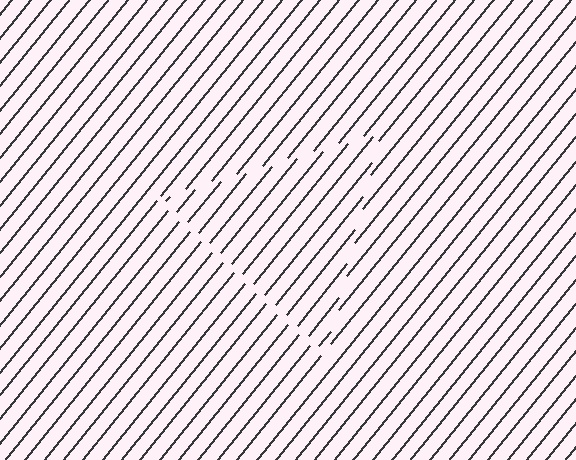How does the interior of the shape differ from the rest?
The interior of the shape contains the same grating, shifted by half a period — the contour is defined by the phase discontinuity where line-ends from the inner and outer gratings abut.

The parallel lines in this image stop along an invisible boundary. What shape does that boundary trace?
An illusory triangle. The interior of the shape contains the same grating, shifted by half a period — the contour is defined by the phase discontinuity where line-ends from the inner and outer gratings abut.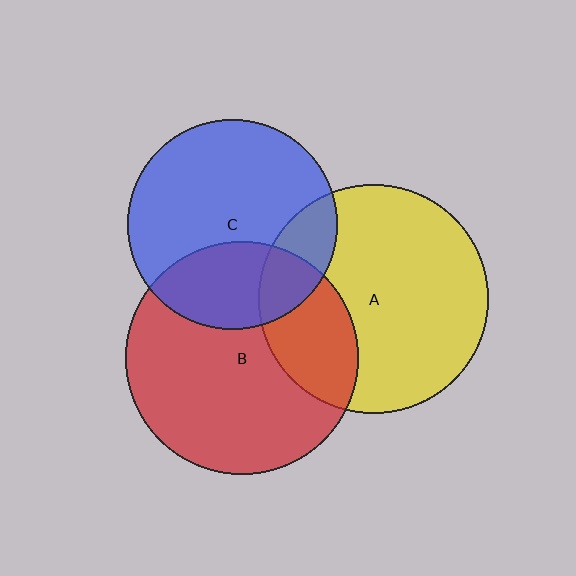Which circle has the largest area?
Circle B (red).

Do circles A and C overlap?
Yes.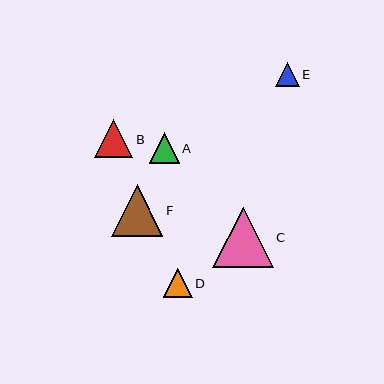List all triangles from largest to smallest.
From largest to smallest: C, F, B, A, D, E.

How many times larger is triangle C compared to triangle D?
Triangle C is approximately 2.1 times the size of triangle D.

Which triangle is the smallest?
Triangle E is the smallest with a size of approximately 24 pixels.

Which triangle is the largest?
Triangle C is the largest with a size of approximately 60 pixels.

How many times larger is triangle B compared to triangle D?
Triangle B is approximately 1.3 times the size of triangle D.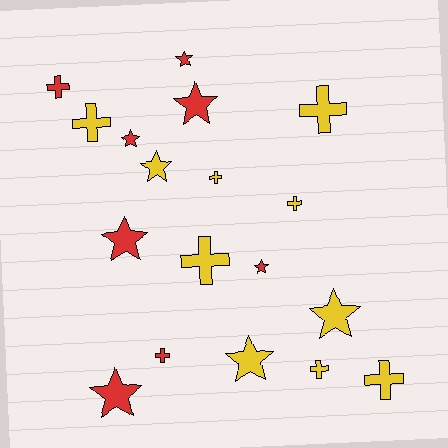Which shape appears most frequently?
Star, with 9 objects.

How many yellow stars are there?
There are 3 yellow stars.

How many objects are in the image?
There are 18 objects.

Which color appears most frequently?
Yellow, with 10 objects.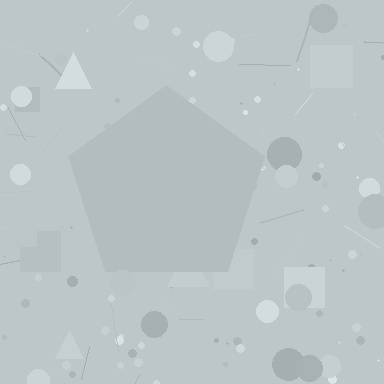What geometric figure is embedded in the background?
A pentagon is embedded in the background.